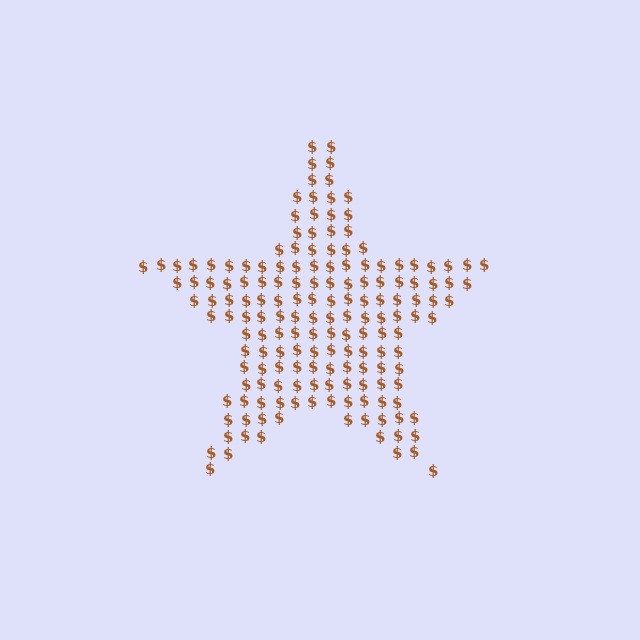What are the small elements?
The small elements are dollar signs.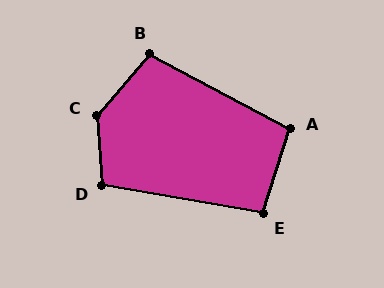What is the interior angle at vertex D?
Approximately 104 degrees (obtuse).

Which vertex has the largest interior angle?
C, at approximately 135 degrees.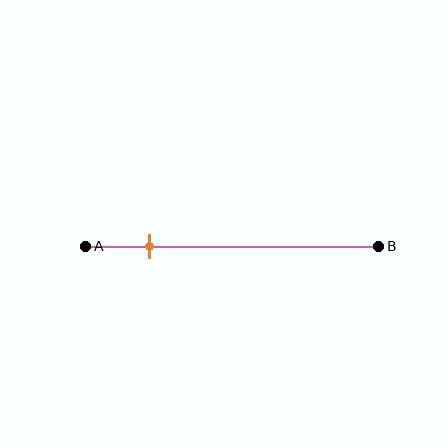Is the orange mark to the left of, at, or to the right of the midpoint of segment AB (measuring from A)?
The orange mark is to the left of the midpoint of segment AB.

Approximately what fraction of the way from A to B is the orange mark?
The orange mark is approximately 20% of the way from A to B.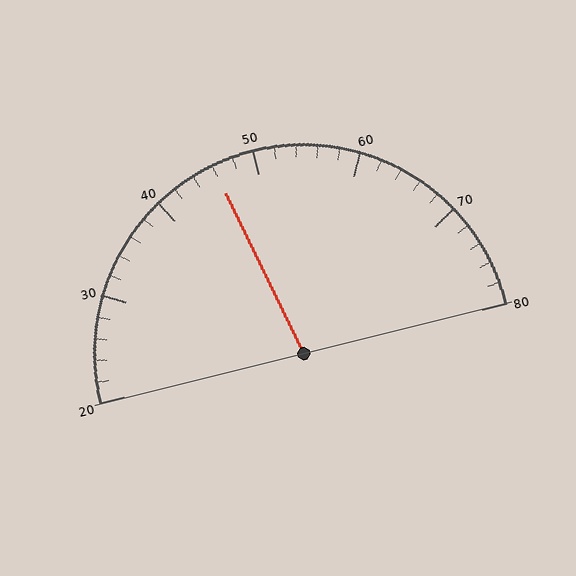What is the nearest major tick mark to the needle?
The nearest major tick mark is 50.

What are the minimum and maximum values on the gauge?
The gauge ranges from 20 to 80.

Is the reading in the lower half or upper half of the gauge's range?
The reading is in the lower half of the range (20 to 80).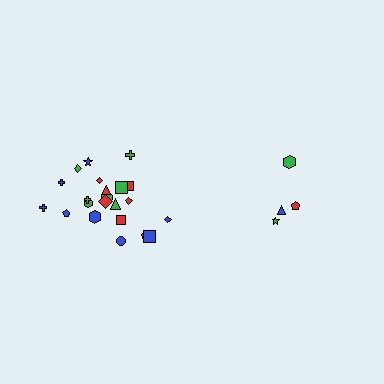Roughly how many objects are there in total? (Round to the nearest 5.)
Roughly 25 objects in total.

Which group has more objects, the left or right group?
The left group.